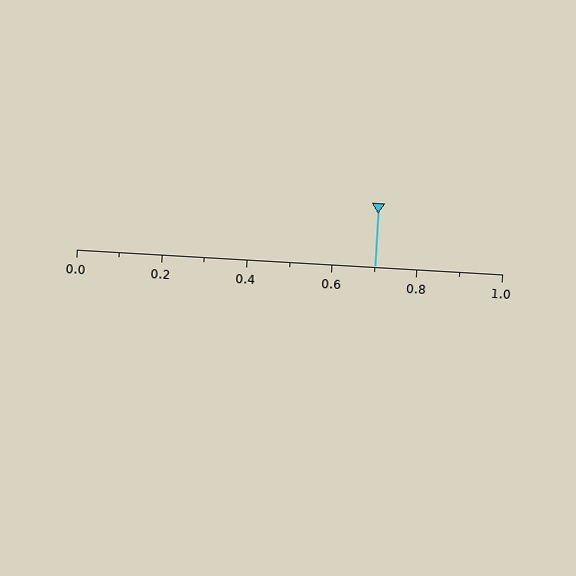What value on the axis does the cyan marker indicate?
The marker indicates approximately 0.7.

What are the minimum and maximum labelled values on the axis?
The axis runs from 0.0 to 1.0.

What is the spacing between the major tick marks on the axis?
The major ticks are spaced 0.2 apart.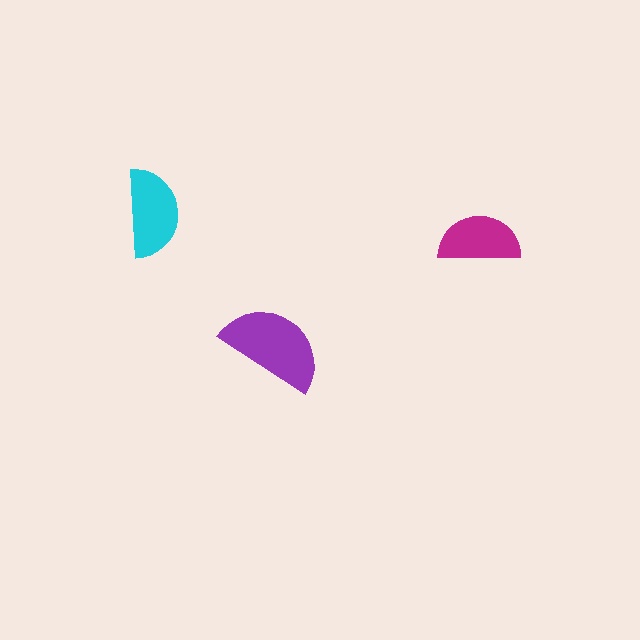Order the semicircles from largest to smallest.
the purple one, the cyan one, the magenta one.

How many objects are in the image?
There are 3 objects in the image.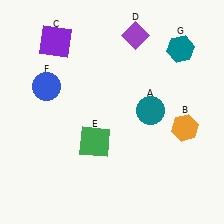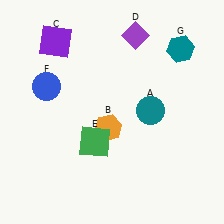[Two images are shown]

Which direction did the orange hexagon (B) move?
The orange hexagon (B) moved left.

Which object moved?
The orange hexagon (B) moved left.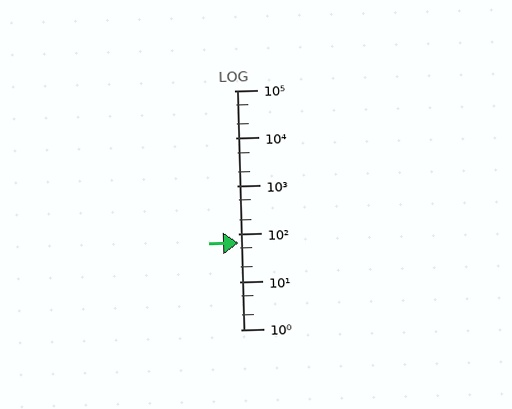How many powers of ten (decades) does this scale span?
The scale spans 5 decades, from 1 to 100000.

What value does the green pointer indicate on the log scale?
The pointer indicates approximately 63.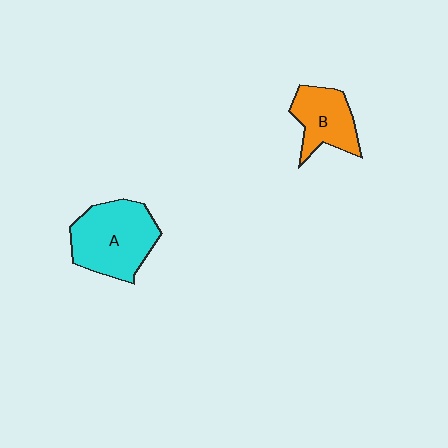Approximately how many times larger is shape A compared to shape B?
Approximately 1.5 times.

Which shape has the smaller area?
Shape B (orange).